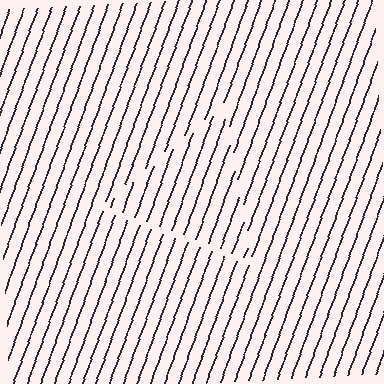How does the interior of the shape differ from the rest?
The interior of the shape contains the same grating, shifted by half a period — the contour is defined by the phase discontinuity where line-ends from the inner and outer gratings abut.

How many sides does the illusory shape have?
3 sides — the line-ends trace a triangle.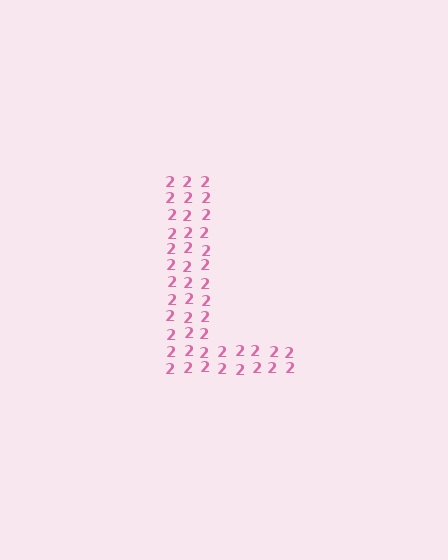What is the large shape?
The large shape is the letter L.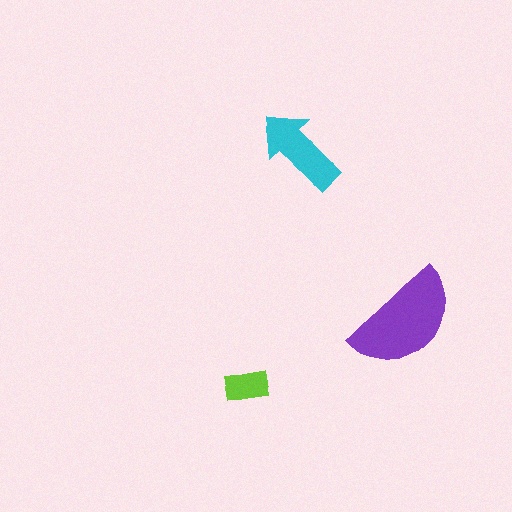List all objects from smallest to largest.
The lime rectangle, the cyan arrow, the purple semicircle.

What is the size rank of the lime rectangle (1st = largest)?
3rd.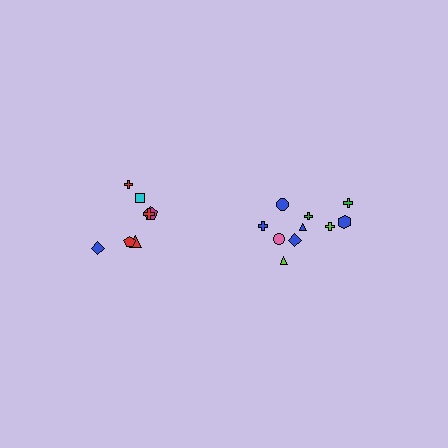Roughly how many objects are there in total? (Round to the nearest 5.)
Roughly 15 objects in total.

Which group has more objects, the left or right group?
The right group.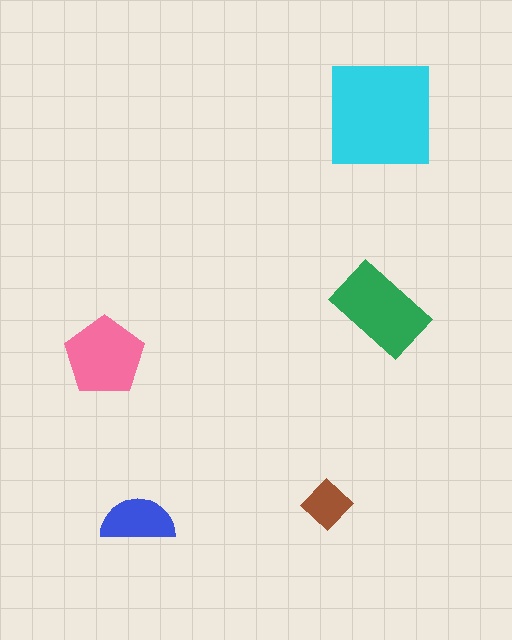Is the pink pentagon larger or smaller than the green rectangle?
Smaller.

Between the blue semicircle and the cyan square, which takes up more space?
The cyan square.